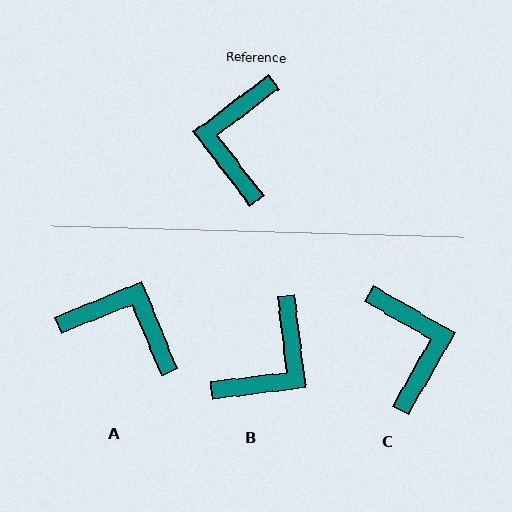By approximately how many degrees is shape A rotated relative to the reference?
Approximately 105 degrees clockwise.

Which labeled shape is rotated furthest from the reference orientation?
C, about 157 degrees away.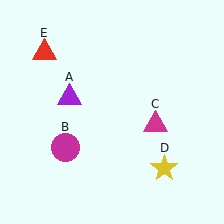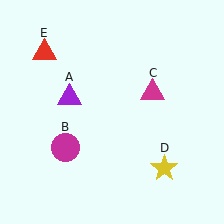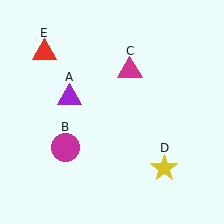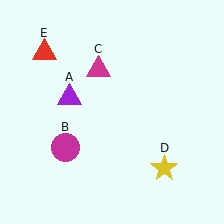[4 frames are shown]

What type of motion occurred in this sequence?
The magenta triangle (object C) rotated counterclockwise around the center of the scene.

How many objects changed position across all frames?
1 object changed position: magenta triangle (object C).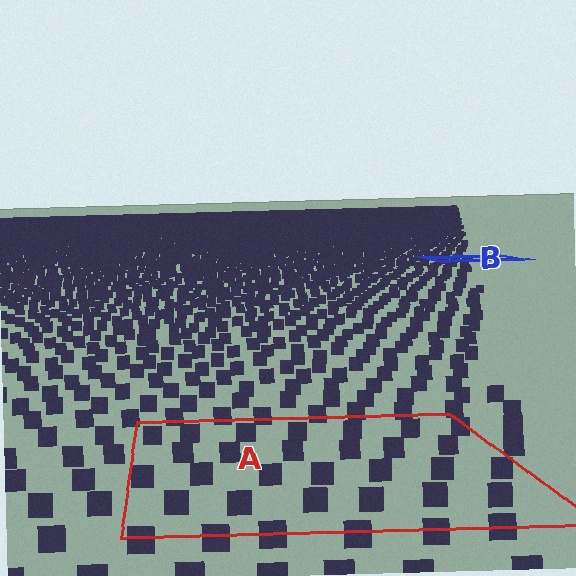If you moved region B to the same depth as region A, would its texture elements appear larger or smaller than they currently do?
They would appear larger. At a closer depth, the same texture elements are projected at a bigger on-screen size.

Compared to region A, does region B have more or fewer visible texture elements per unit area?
Region B has more texture elements per unit area — they are packed more densely because it is farther away.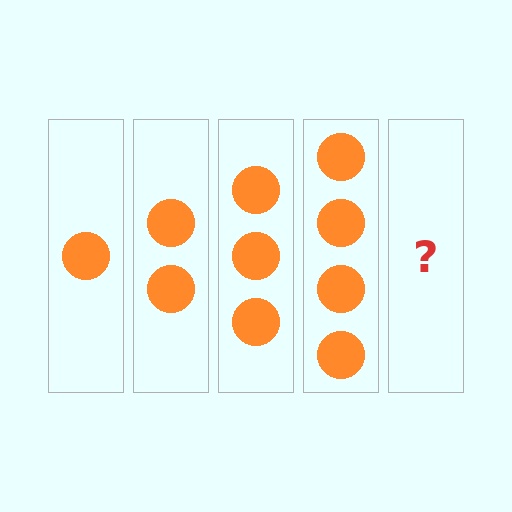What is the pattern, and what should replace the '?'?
The pattern is that each step adds one more circle. The '?' should be 5 circles.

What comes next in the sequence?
The next element should be 5 circles.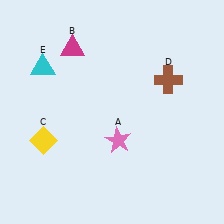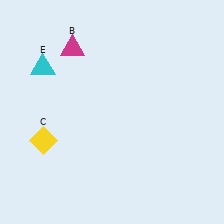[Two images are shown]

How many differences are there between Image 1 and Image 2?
There are 2 differences between the two images.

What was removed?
The brown cross (D), the pink star (A) were removed in Image 2.